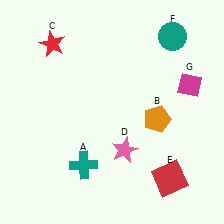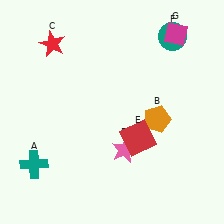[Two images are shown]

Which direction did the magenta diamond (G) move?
The magenta diamond (G) moved up.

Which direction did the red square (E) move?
The red square (E) moved up.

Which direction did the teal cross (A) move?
The teal cross (A) moved left.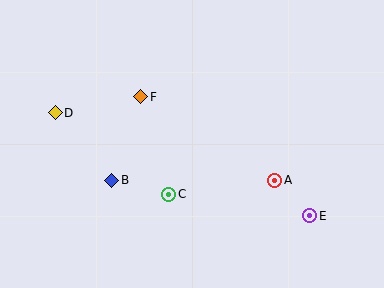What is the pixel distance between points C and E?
The distance between C and E is 143 pixels.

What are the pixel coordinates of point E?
Point E is at (310, 216).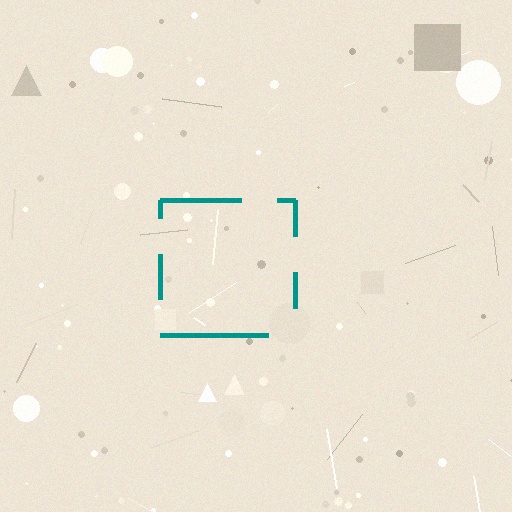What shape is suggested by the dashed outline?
The dashed outline suggests a square.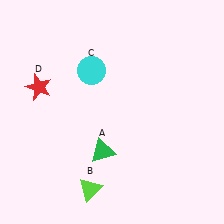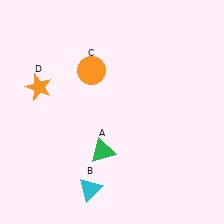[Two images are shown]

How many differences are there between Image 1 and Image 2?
There are 3 differences between the two images.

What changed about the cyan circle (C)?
In Image 1, C is cyan. In Image 2, it changed to orange.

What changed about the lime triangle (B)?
In Image 1, B is lime. In Image 2, it changed to cyan.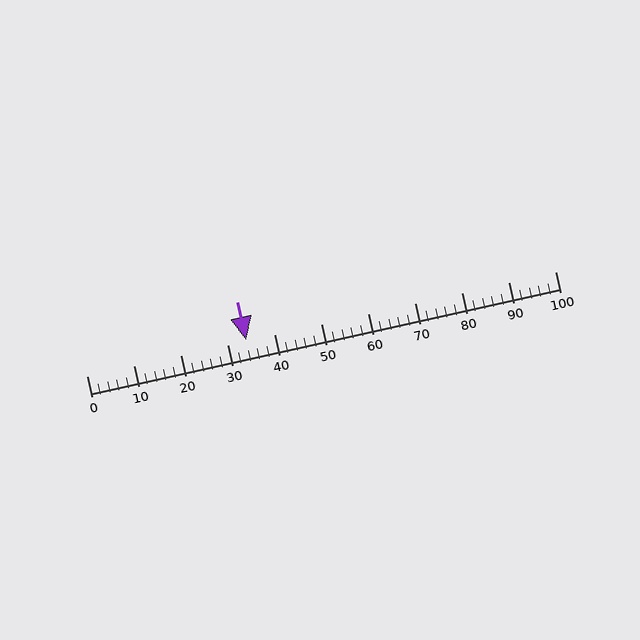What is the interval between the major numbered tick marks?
The major tick marks are spaced 10 units apart.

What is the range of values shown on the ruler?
The ruler shows values from 0 to 100.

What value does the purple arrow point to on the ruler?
The purple arrow points to approximately 34.